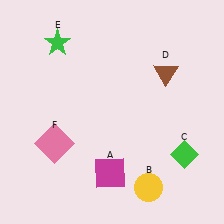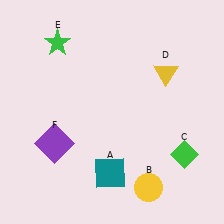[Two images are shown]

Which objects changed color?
A changed from magenta to teal. D changed from brown to yellow. F changed from pink to purple.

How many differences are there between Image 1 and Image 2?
There are 3 differences between the two images.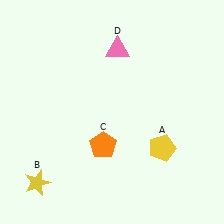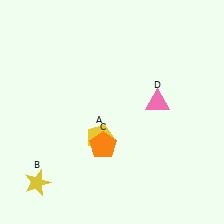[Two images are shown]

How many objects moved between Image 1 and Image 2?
2 objects moved between the two images.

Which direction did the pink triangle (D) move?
The pink triangle (D) moved down.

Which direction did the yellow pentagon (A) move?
The yellow pentagon (A) moved left.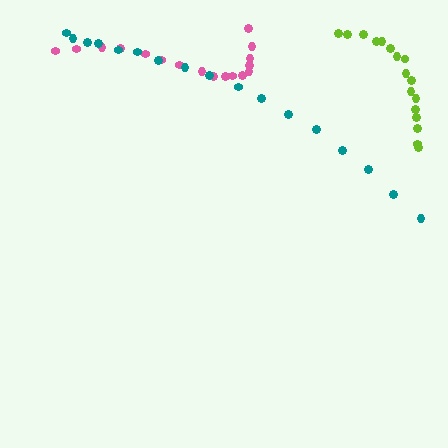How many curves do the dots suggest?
There are 3 distinct paths.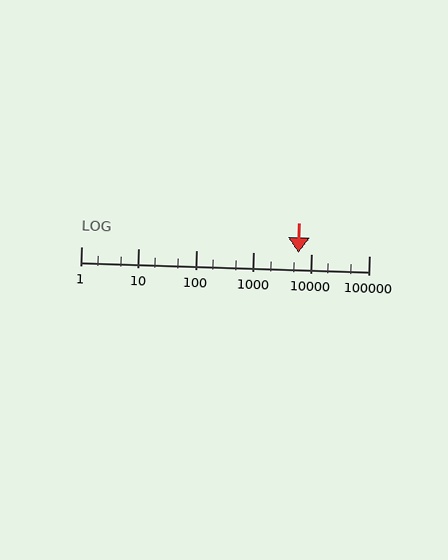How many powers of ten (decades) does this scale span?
The scale spans 5 decades, from 1 to 100000.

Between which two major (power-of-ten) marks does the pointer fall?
The pointer is between 1000 and 10000.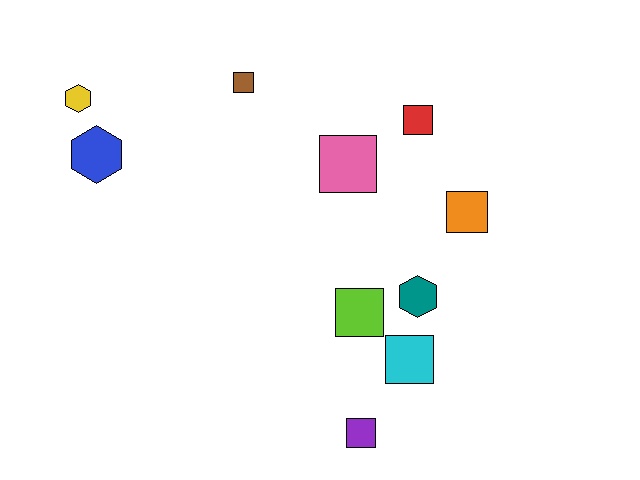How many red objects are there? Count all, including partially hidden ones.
There is 1 red object.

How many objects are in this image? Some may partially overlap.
There are 10 objects.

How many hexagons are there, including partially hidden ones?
There are 3 hexagons.